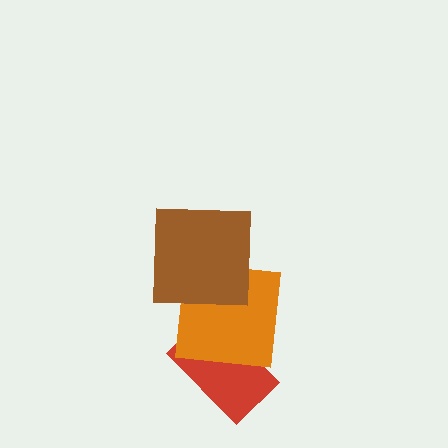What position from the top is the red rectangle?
The red rectangle is 3rd from the top.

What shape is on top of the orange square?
The brown square is on top of the orange square.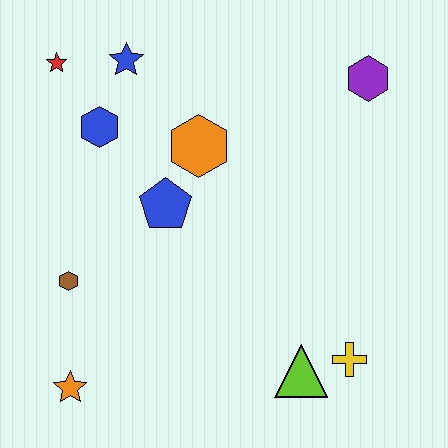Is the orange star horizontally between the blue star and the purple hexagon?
No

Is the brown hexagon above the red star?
No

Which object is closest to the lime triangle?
The yellow cross is closest to the lime triangle.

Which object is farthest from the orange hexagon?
The orange star is farthest from the orange hexagon.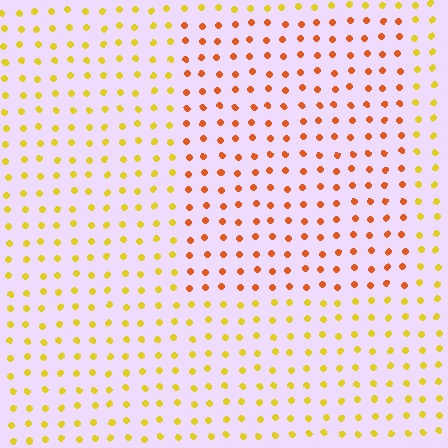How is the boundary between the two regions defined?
The boundary is defined purely by a slight shift in hue (about 37 degrees). Spacing, size, and orientation are identical on both sides.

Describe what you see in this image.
The image is filled with small yellow elements in a uniform arrangement. A rectangle-shaped region is visible where the elements are tinted to a slightly different hue, forming a subtle color boundary.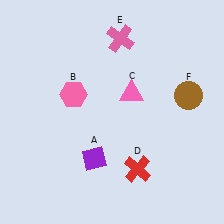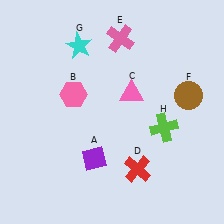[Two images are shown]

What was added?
A cyan star (G), a lime cross (H) were added in Image 2.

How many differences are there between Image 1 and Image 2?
There are 2 differences between the two images.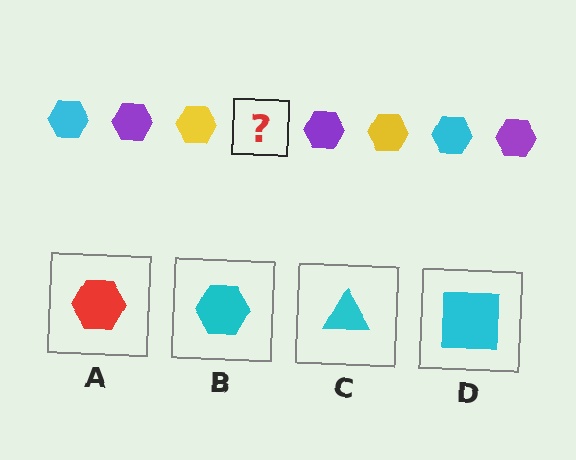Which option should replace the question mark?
Option B.